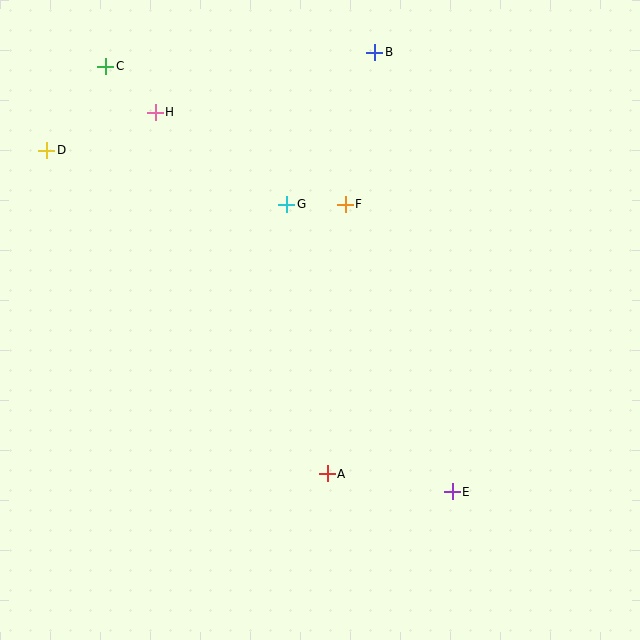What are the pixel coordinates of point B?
Point B is at (375, 52).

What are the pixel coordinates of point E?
Point E is at (452, 492).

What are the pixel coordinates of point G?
Point G is at (287, 204).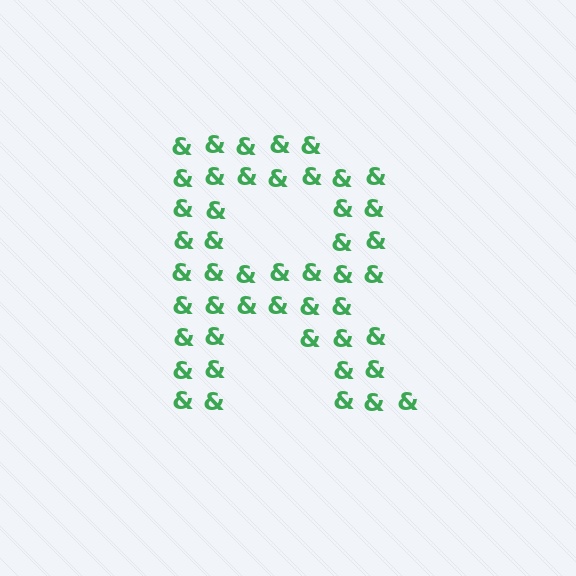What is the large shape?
The large shape is the letter R.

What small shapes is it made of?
It is made of small ampersands.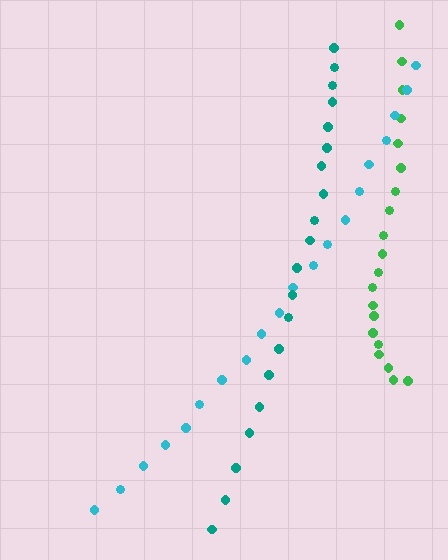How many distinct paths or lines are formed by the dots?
There are 3 distinct paths.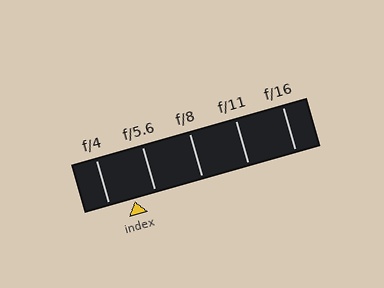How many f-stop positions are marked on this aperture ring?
There are 5 f-stop positions marked.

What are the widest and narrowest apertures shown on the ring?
The widest aperture shown is f/4 and the narrowest is f/16.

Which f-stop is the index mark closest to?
The index mark is closest to f/5.6.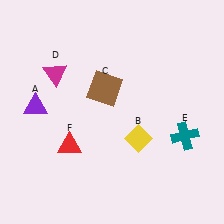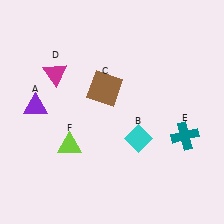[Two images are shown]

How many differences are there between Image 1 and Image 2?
There are 2 differences between the two images.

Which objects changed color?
B changed from yellow to cyan. F changed from red to lime.